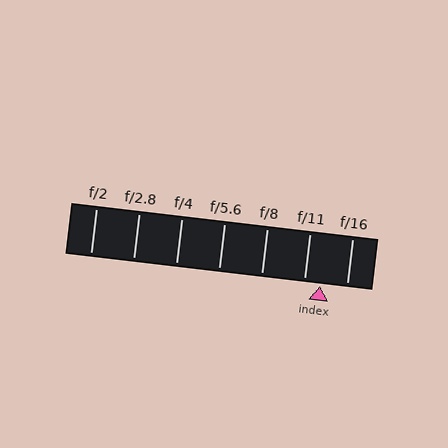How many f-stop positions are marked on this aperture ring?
There are 7 f-stop positions marked.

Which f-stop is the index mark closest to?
The index mark is closest to f/11.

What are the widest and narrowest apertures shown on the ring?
The widest aperture shown is f/2 and the narrowest is f/16.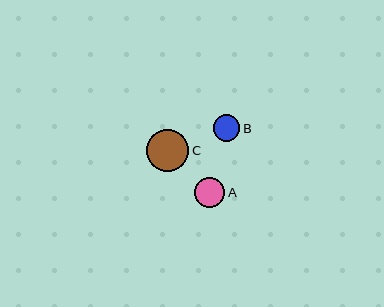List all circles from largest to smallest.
From largest to smallest: C, A, B.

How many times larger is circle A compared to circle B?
Circle A is approximately 1.1 times the size of circle B.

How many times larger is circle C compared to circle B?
Circle C is approximately 1.6 times the size of circle B.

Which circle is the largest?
Circle C is the largest with a size of approximately 43 pixels.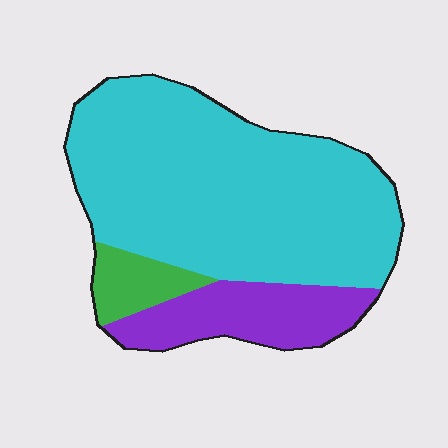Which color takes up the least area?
Green, at roughly 10%.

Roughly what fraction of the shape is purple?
Purple takes up less than a quarter of the shape.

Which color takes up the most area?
Cyan, at roughly 75%.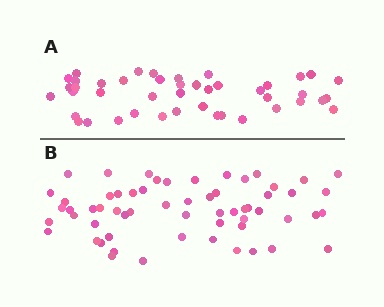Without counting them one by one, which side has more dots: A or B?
Region B (the bottom region) has more dots.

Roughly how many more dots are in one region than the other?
Region B has approximately 15 more dots than region A.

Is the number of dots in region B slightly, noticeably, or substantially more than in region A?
Region B has noticeably more, but not dramatically so. The ratio is roughly 1.4 to 1.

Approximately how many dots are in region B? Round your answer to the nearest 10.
About 60 dots.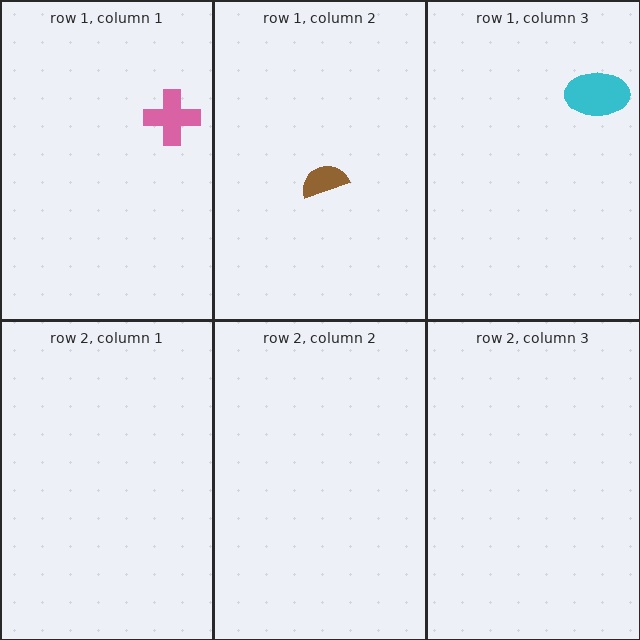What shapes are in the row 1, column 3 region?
The cyan ellipse.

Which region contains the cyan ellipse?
The row 1, column 3 region.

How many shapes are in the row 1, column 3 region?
1.